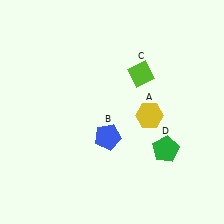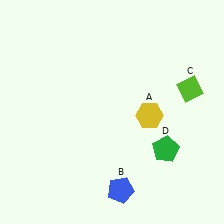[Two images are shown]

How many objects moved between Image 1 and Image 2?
2 objects moved between the two images.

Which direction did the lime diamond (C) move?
The lime diamond (C) moved right.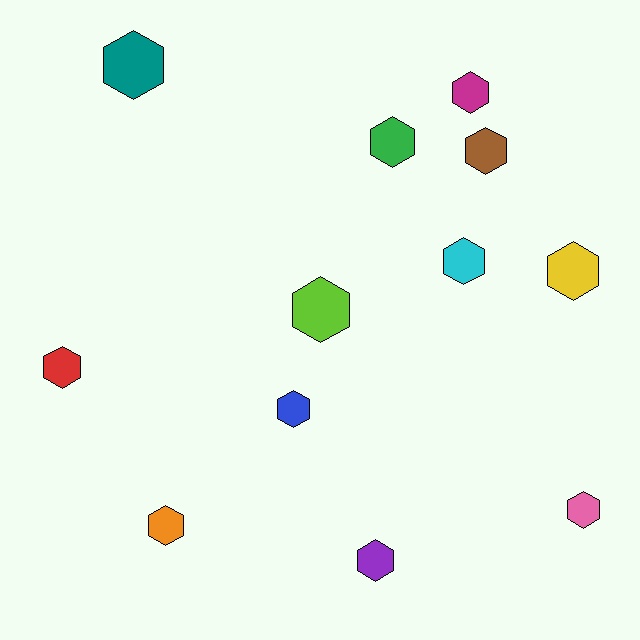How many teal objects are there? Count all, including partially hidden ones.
There is 1 teal object.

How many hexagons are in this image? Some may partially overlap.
There are 12 hexagons.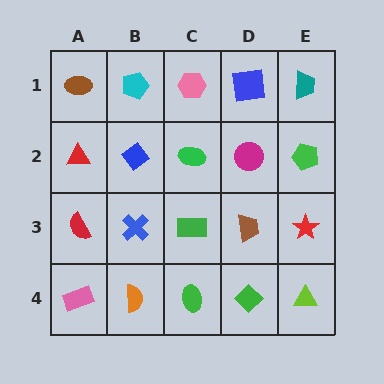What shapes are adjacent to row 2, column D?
A blue square (row 1, column D), a brown trapezoid (row 3, column D), a green ellipse (row 2, column C), a green pentagon (row 2, column E).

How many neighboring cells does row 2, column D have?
4.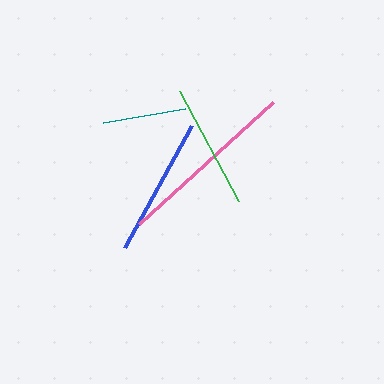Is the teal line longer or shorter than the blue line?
The blue line is longer than the teal line.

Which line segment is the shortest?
The teal line is the shortest at approximately 82 pixels.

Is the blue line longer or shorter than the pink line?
The pink line is longer than the blue line.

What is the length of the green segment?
The green segment is approximately 125 pixels long.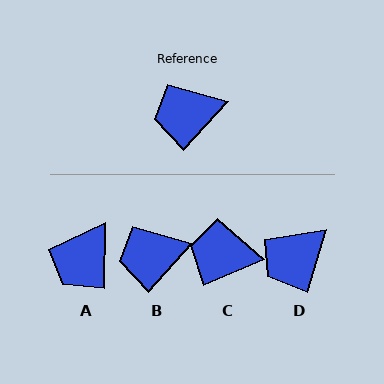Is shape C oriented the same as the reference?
No, it is off by about 25 degrees.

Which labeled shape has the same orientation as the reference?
B.